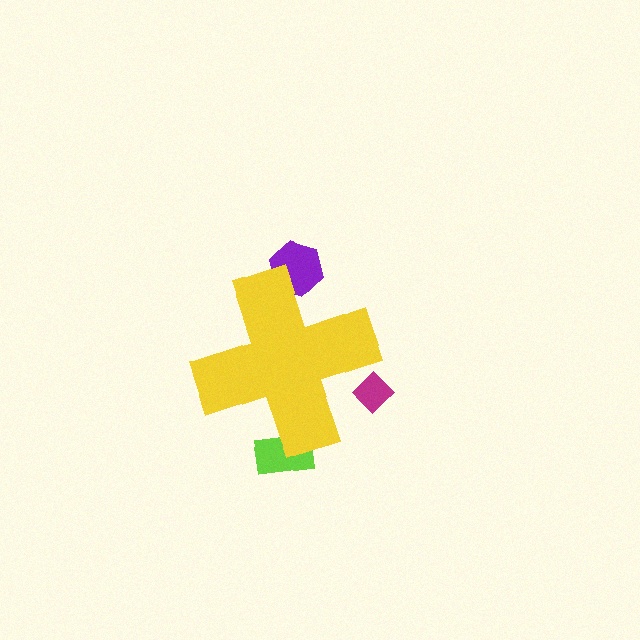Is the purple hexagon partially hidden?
Yes, the purple hexagon is partially hidden behind the yellow cross.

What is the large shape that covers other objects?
A yellow cross.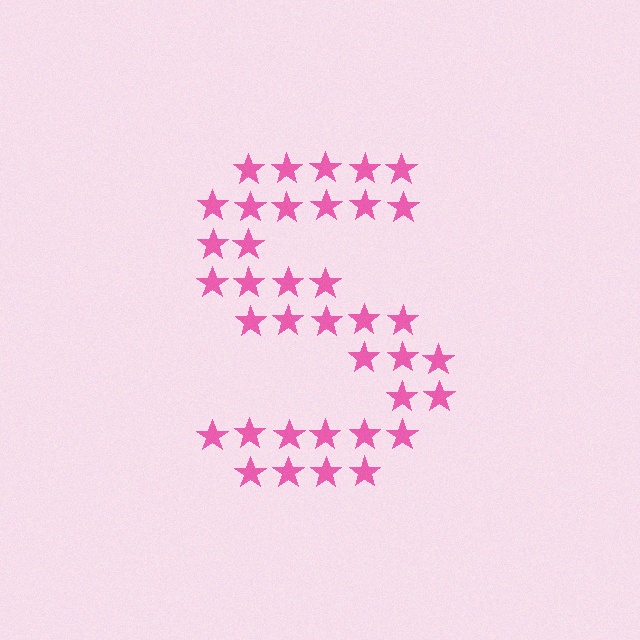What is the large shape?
The large shape is the letter S.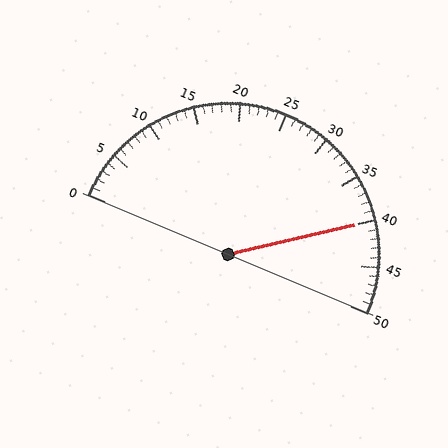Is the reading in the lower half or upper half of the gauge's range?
The reading is in the upper half of the range (0 to 50).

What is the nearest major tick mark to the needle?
The nearest major tick mark is 40.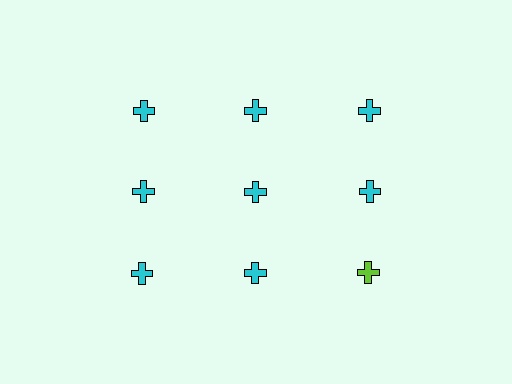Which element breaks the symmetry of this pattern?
The lime cross in the third row, center column breaks the symmetry. All other shapes are cyan crosses.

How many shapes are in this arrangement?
There are 9 shapes arranged in a grid pattern.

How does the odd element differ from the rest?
It has a different color: lime instead of cyan.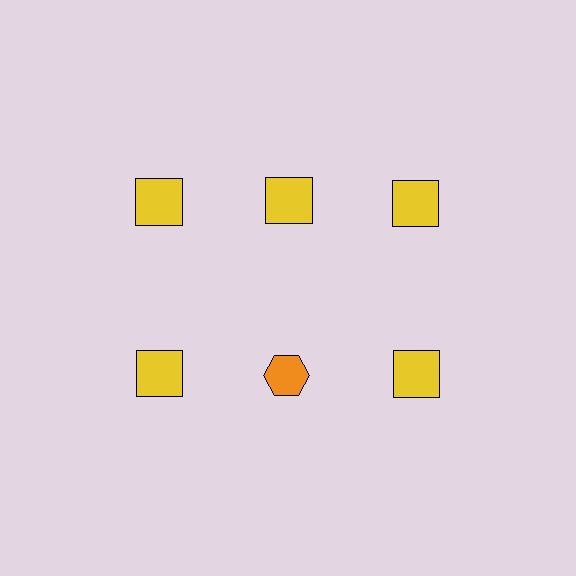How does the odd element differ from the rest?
It differs in both color (orange instead of yellow) and shape (hexagon instead of square).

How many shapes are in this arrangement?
There are 6 shapes arranged in a grid pattern.